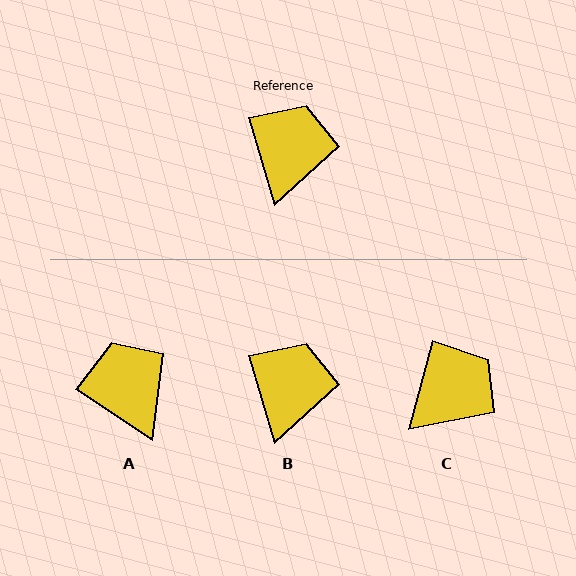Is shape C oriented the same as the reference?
No, it is off by about 31 degrees.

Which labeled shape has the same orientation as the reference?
B.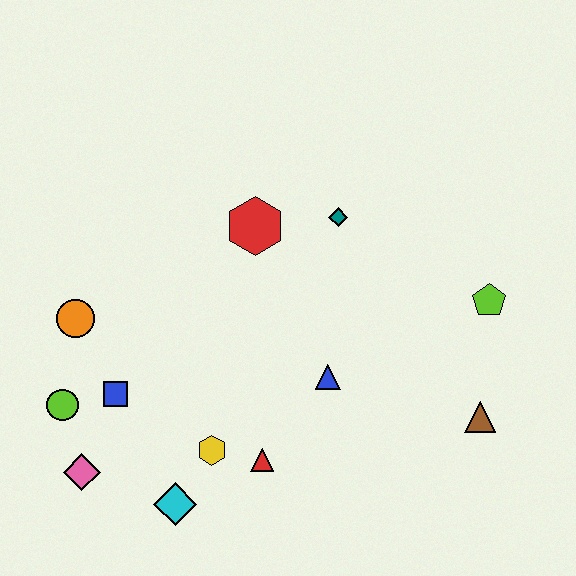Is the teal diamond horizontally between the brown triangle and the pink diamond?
Yes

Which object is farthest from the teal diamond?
The pink diamond is farthest from the teal diamond.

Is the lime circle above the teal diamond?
No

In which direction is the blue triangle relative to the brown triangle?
The blue triangle is to the left of the brown triangle.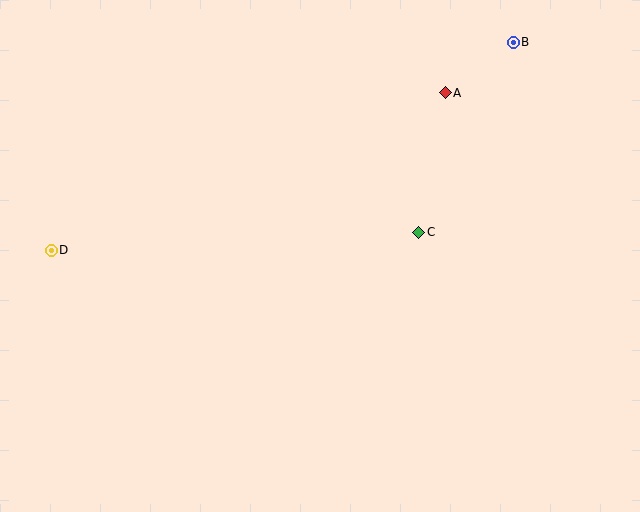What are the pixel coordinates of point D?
Point D is at (51, 250).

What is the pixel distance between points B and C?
The distance between B and C is 212 pixels.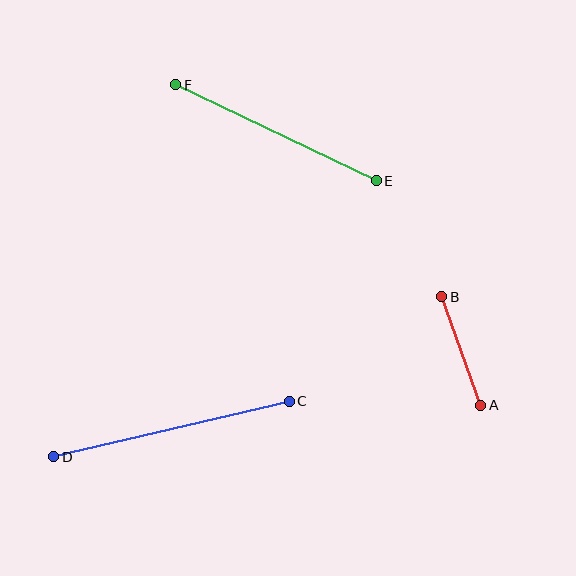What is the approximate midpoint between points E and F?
The midpoint is at approximately (276, 133) pixels.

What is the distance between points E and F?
The distance is approximately 222 pixels.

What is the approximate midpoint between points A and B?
The midpoint is at approximately (461, 351) pixels.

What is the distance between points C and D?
The distance is approximately 242 pixels.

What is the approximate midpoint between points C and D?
The midpoint is at approximately (171, 429) pixels.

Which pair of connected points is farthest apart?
Points C and D are farthest apart.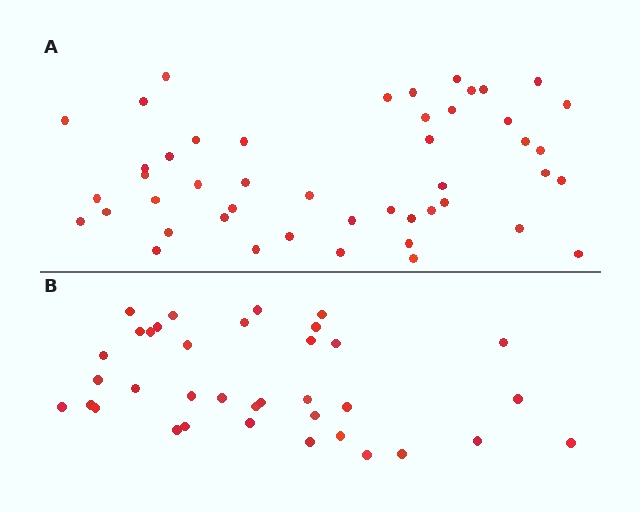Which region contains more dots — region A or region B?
Region A (the top region) has more dots.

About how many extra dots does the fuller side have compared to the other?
Region A has roughly 12 or so more dots than region B.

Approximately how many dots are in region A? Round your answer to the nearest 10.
About 50 dots. (The exact count is 47, which rounds to 50.)